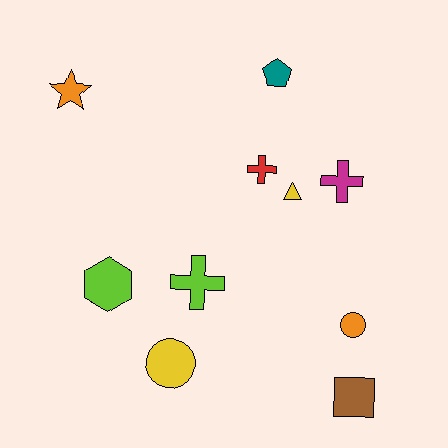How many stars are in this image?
There is 1 star.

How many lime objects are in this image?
There are 2 lime objects.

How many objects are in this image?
There are 10 objects.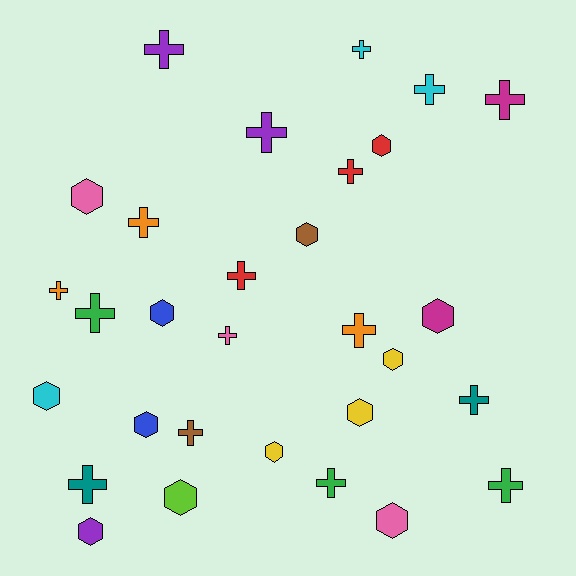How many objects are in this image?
There are 30 objects.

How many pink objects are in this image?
There are 3 pink objects.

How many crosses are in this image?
There are 17 crosses.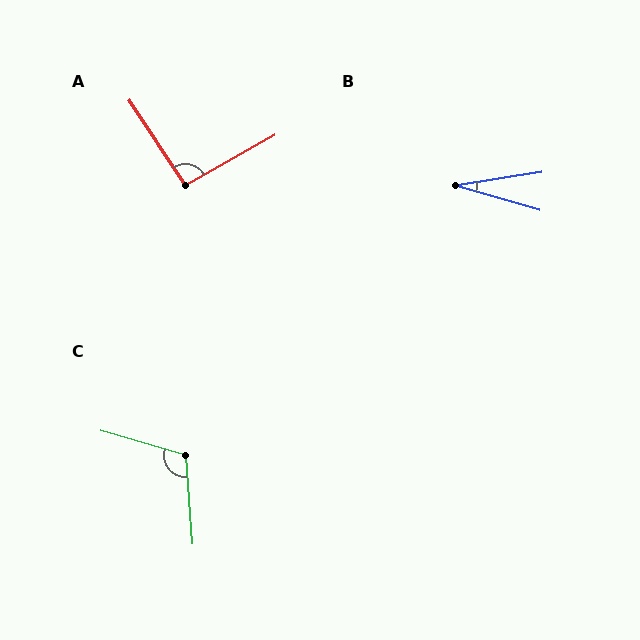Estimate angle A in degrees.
Approximately 94 degrees.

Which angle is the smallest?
B, at approximately 25 degrees.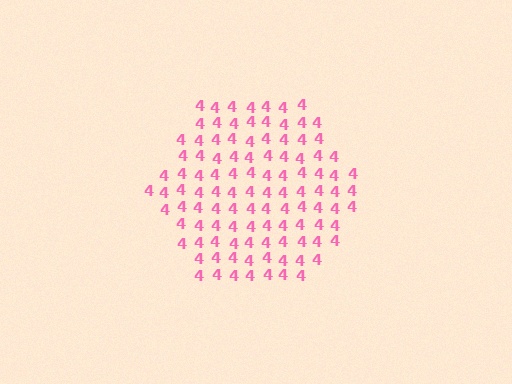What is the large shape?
The large shape is a hexagon.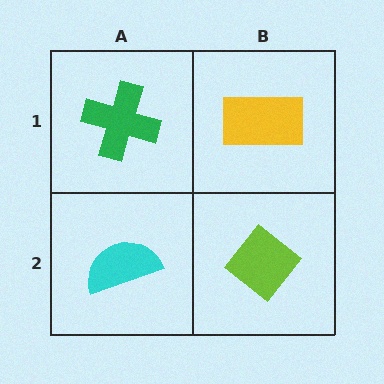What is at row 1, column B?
A yellow rectangle.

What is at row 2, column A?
A cyan semicircle.